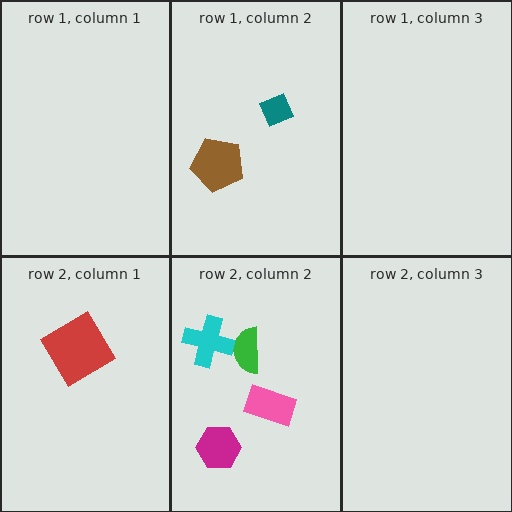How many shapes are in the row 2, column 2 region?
4.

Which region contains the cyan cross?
The row 2, column 2 region.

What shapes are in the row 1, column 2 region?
The teal diamond, the brown pentagon.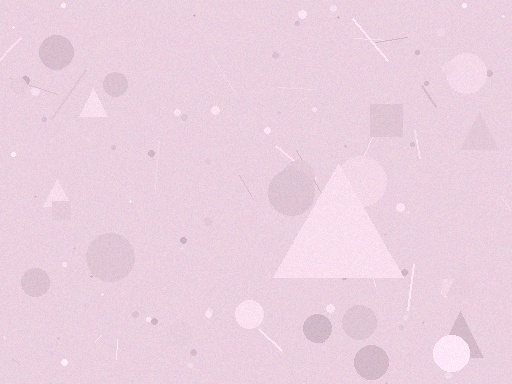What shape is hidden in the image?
A triangle is hidden in the image.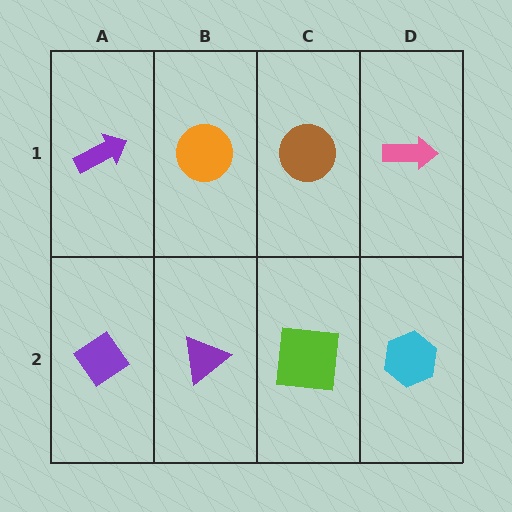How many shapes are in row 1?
4 shapes.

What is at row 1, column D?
A pink arrow.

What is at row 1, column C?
A brown circle.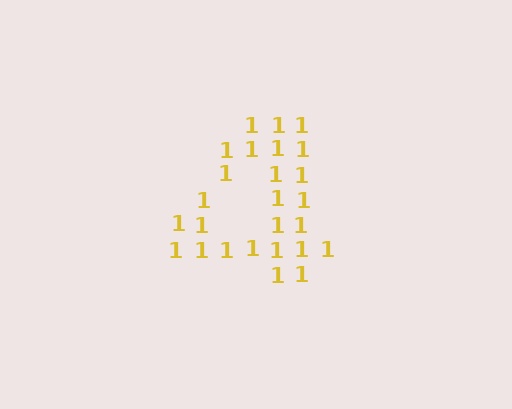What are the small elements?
The small elements are digit 1's.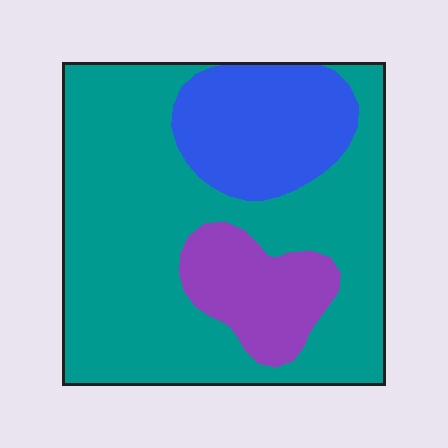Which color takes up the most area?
Teal, at roughly 65%.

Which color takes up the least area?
Purple, at roughly 15%.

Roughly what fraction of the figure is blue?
Blue covers about 20% of the figure.